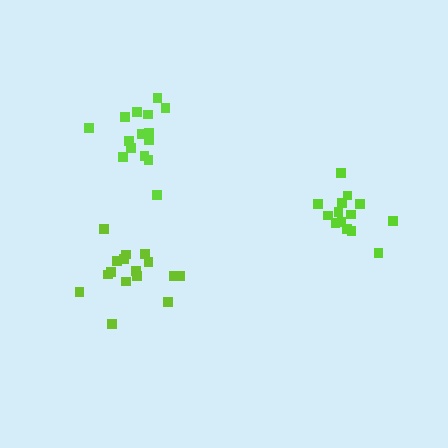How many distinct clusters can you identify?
There are 3 distinct clusters.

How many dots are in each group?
Group 1: 14 dots, Group 2: 16 dots, Group 3: 15 dots (45 total).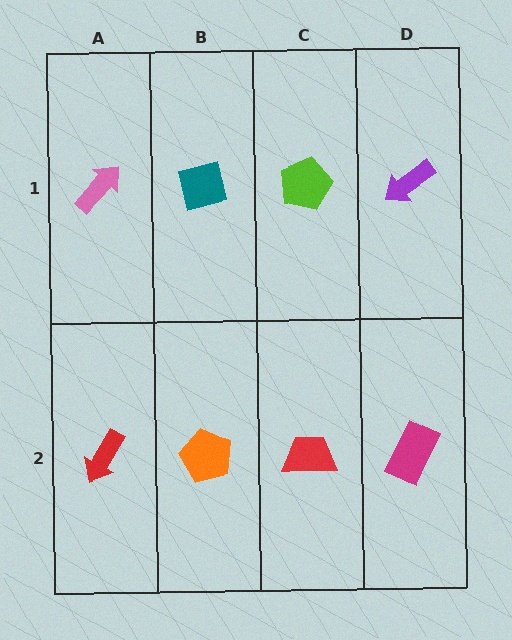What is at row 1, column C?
A lime pentagon.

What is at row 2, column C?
A red trapezoid.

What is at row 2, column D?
A magenta rectangle.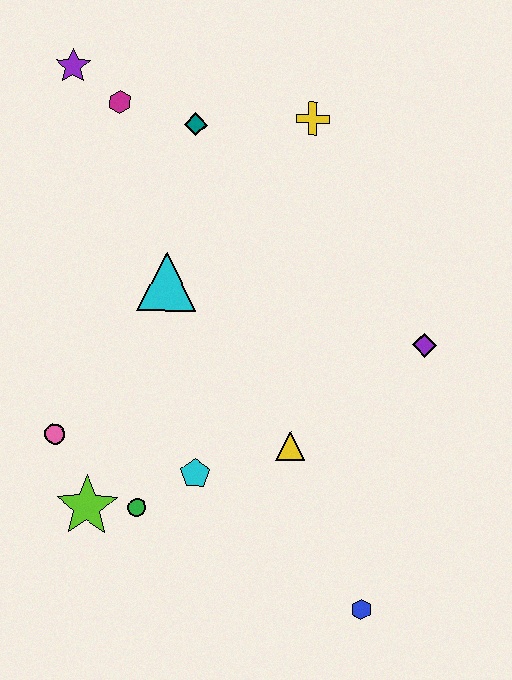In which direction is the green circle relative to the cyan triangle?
The green circle is below the cyan triangle.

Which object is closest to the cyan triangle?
The teal diamond is closest to the cyan triangle.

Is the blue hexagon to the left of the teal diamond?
No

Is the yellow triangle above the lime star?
Yes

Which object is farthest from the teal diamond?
The blue hexagon is farthest from the teal diamond.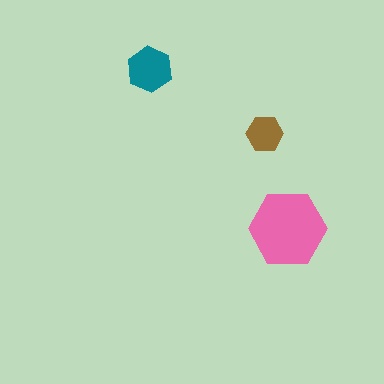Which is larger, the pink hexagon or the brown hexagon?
The pink one.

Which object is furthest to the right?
The pink hexagon is rightmost.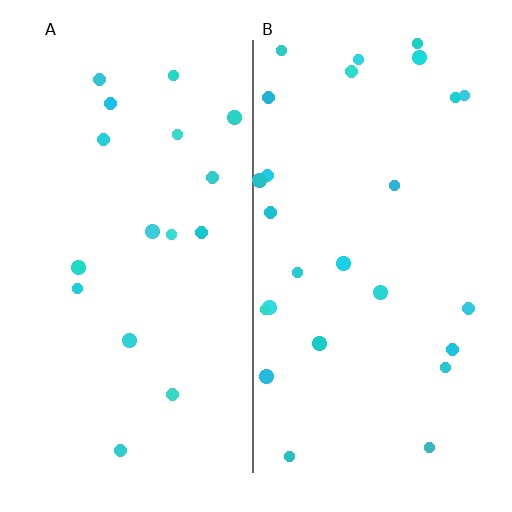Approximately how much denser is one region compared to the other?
Approximately 1.5× — region B over region A.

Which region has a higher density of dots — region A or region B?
B (the right).